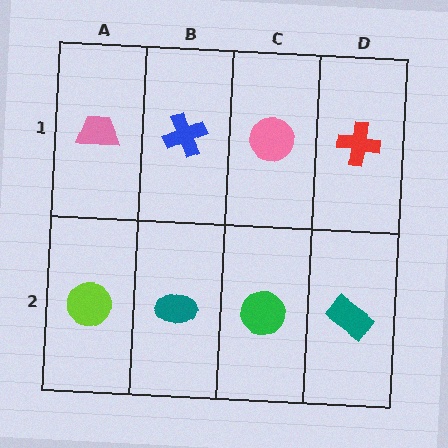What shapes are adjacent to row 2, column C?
A pink circle (row 1, column C), a teal ellipse (row 2, column B), a teal rectangle (row 2, column D).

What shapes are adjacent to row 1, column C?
A green circle (row 2, column C), a blue cross (row 1, column B), a red cross (row 1, column D).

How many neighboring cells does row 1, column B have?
3.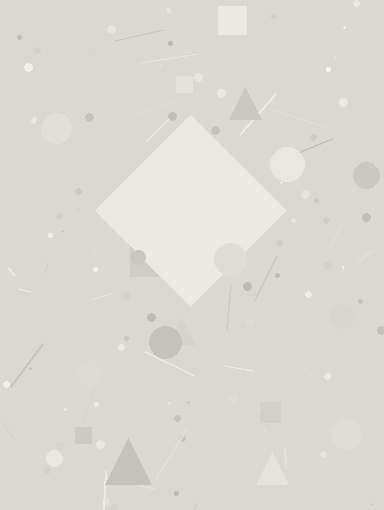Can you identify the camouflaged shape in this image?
The camouflaged shape is a diamond.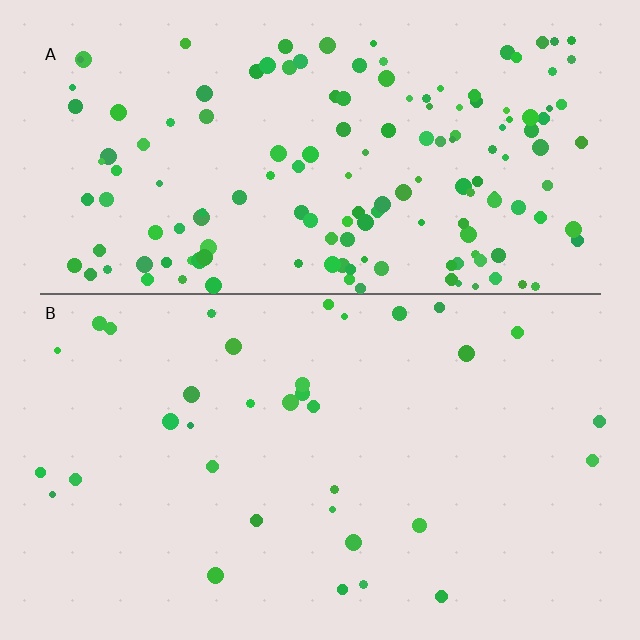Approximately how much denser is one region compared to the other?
Approximately 4.5× — region A over region B.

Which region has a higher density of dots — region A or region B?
A (the top).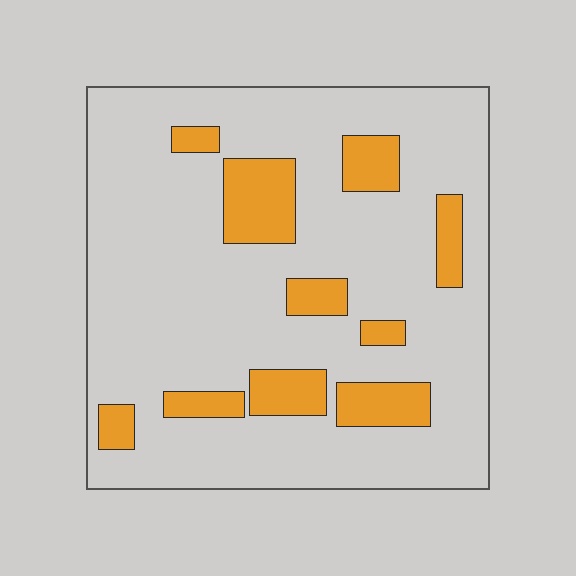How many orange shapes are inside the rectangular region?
10.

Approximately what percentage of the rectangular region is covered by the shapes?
Approximately 20%.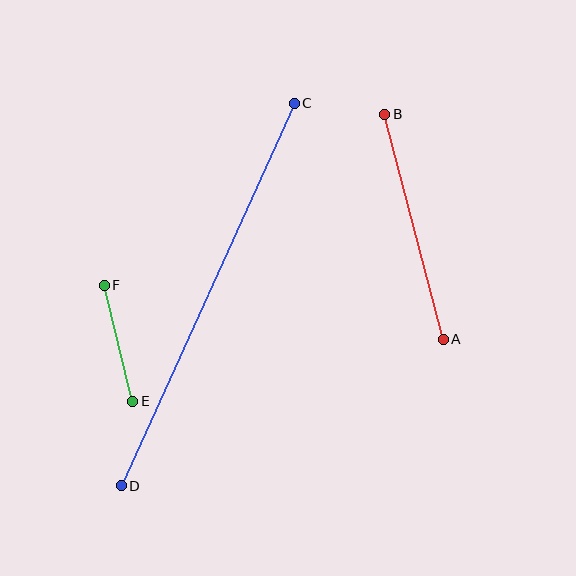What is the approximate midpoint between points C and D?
The midpoint is at approximately (208, 294) pixels.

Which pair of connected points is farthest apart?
Points C and D are farthest apart.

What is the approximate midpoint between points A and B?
The midpoint is at approximately (414, 227) pixels.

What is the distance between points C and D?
The distance is approximately 420 pixels.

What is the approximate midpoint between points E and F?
The midpoint is at approximately (119, 343) pixels.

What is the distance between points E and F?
The distance is approximately 120 pixels.